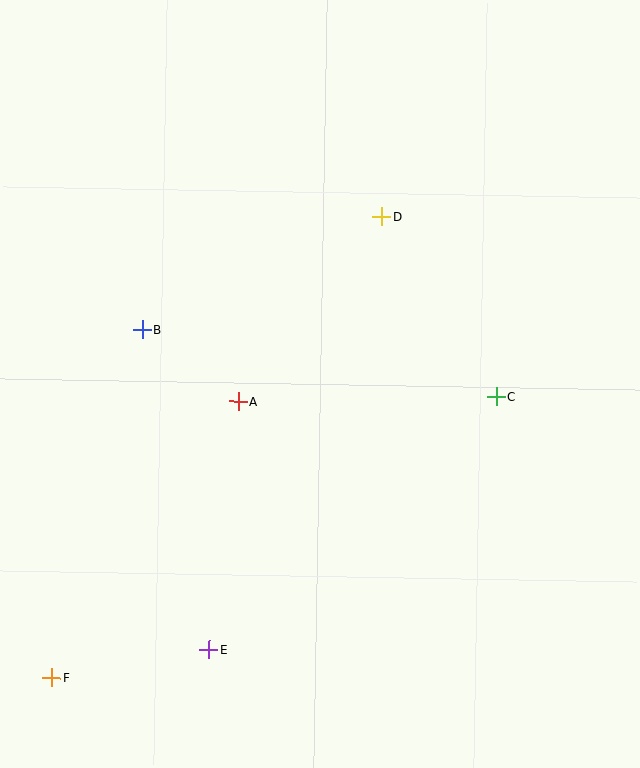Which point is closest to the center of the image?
Point A at (238, 401) is closest to the center.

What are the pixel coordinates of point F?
Point F is at (52, 677).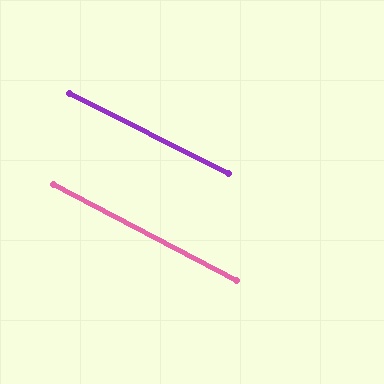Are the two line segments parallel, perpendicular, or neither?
Parallel — their directions differ by only 0.9°.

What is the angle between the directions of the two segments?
Approximately 1 degree.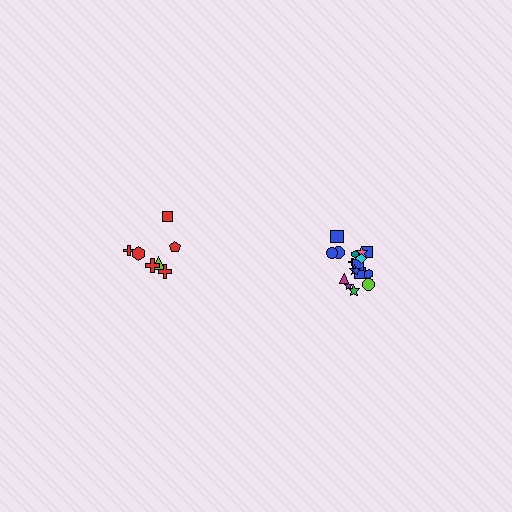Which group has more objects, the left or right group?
The right group.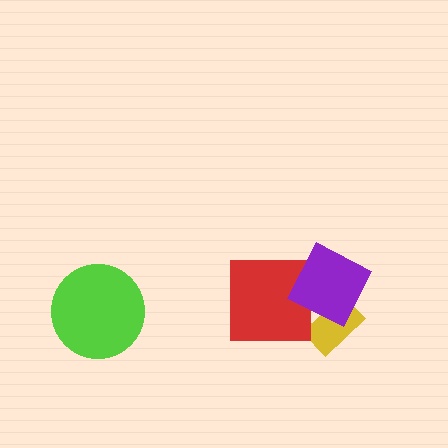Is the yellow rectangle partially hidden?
Yes, it is partially covered by another shape.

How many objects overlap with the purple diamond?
2 objects overlap with the purple diamond.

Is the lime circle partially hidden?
No, no other shape covers it.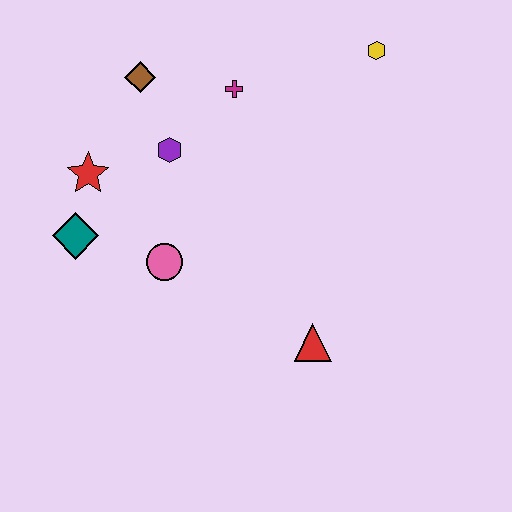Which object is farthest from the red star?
The yellow hexagon is farthest from the red star.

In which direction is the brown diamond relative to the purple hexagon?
The brown diamond is above the purple hexagon.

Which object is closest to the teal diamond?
The red star is closest to the teal diamond.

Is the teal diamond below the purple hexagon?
Yes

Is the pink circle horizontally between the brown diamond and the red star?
No